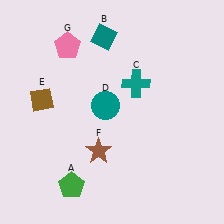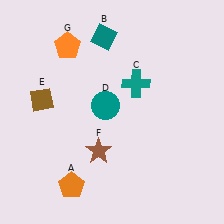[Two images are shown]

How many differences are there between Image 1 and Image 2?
There are 2 differences between the two images.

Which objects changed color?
A changed from green to orange. G changed from pink to orange.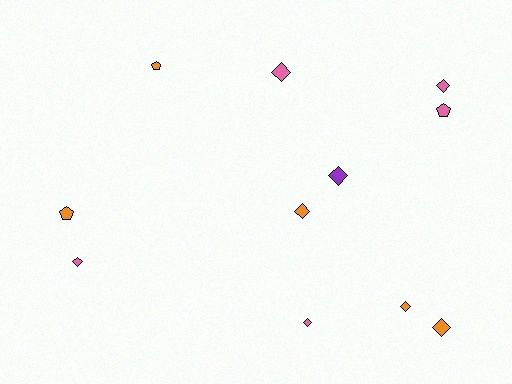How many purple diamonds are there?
There is 1 purple diamond.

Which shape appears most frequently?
Diamond, with 8 objects.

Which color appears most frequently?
Orange, with 5 objects.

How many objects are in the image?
There are 11 objects.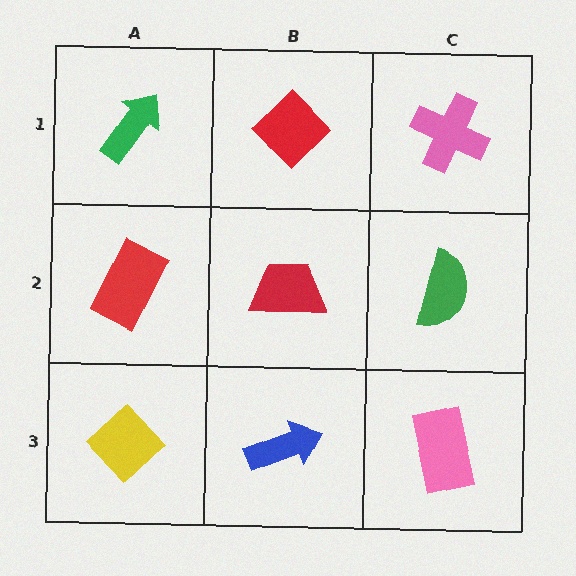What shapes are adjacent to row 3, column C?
A green semicircle (row 2, column C), a blue arrow (row 3, column B).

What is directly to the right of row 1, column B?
A pink cross.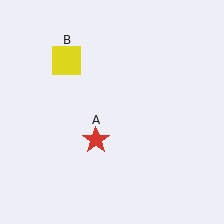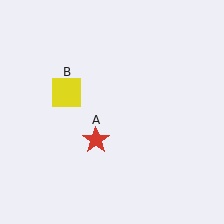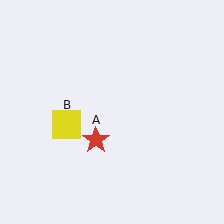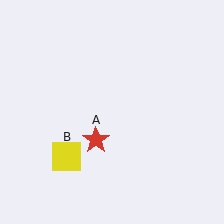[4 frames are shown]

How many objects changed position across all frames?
1 object changed position: yellow square (object B).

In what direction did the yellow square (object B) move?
The yellow square (object B) moved down.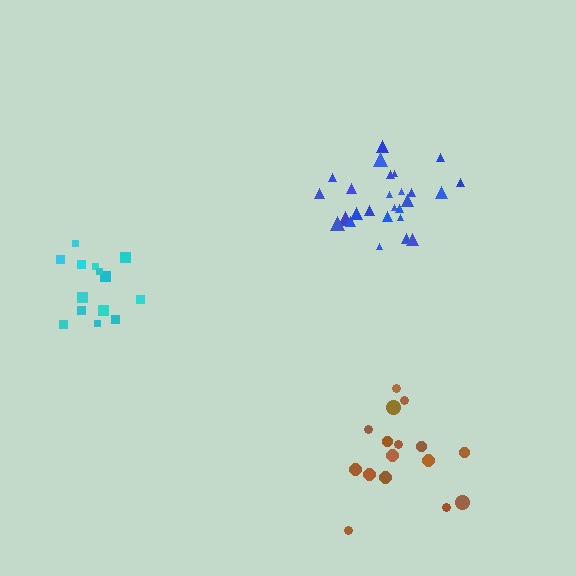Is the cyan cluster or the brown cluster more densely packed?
Cyan.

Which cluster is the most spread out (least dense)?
Brown.